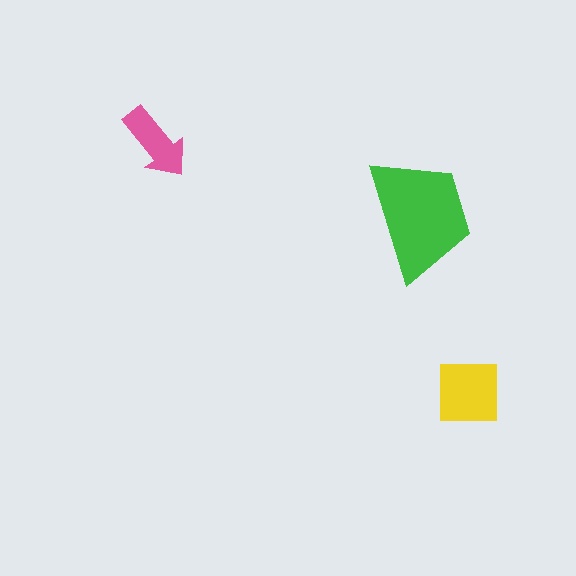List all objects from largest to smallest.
The green trapezoid, the yellow square, the pink arrow.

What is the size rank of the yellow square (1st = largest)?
2nd.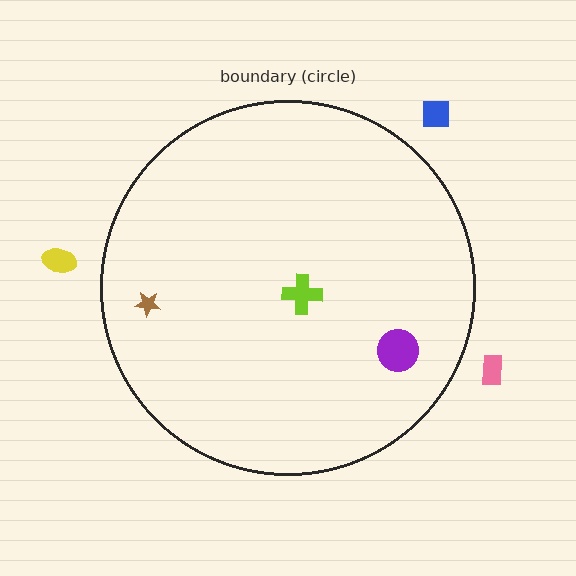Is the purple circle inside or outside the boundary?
Inside.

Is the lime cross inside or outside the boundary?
Inside.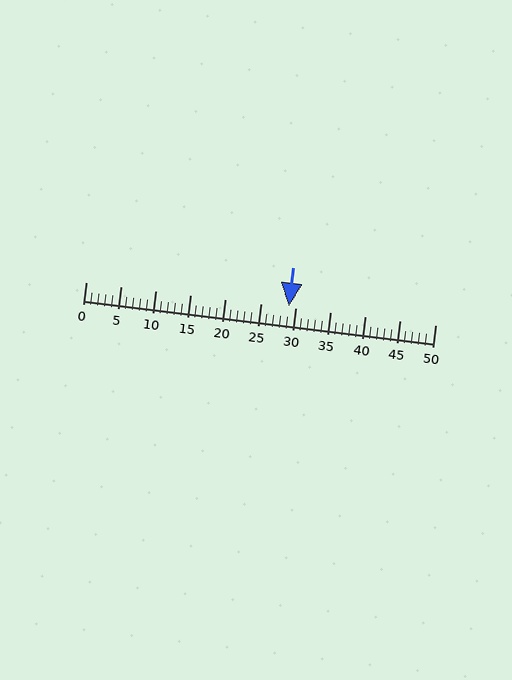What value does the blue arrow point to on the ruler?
The blue arrow points to approximately 29.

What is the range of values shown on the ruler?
The ruler shows values from 0 to 50.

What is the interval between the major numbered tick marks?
The major tick marks are spaced 5 units apart.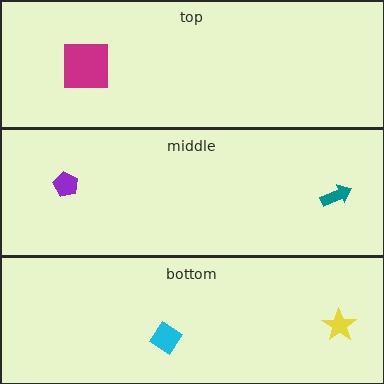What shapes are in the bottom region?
The cyan diamond, the yellow star.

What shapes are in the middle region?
The purple pentagon, the teal arrow.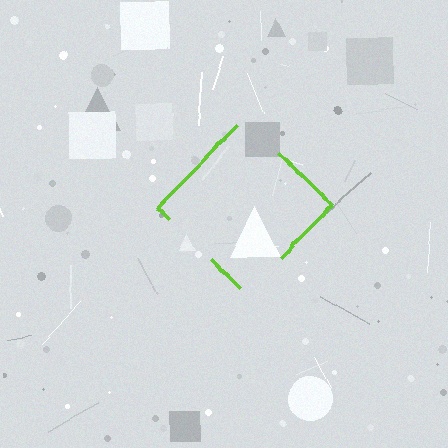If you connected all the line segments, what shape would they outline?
They would outline a diamond.